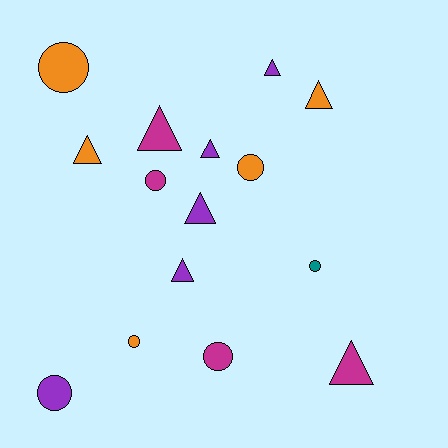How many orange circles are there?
There are 3 orange circles.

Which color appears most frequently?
Purple, with 5 objects.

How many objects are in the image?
There are 15 objects.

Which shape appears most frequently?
Triangle, with 8 objects.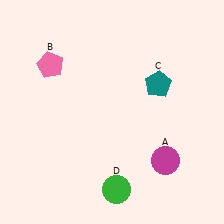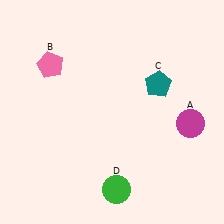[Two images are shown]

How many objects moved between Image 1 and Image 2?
1 object moved between the two images.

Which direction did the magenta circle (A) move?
The magenta circle (A) moved up.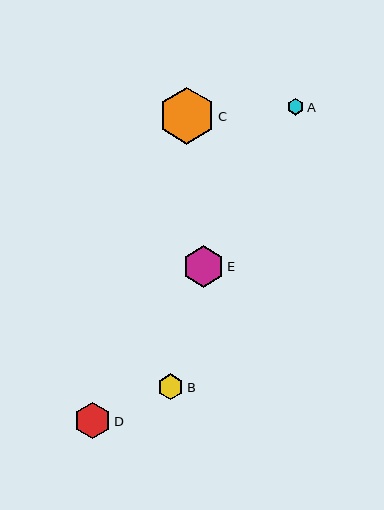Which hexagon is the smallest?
Hexagon A is the smallest with a size of approximately 16 pixels.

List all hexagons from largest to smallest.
From largest to smallest: C, E, D, B, A.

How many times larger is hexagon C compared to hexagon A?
Hexagon C is approximately 3.5 times the size of hexagon A.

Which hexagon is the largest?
Hexagon C is the largest with a size of approximately 57 pixels.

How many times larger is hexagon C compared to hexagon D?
Hexagon C is approximately 1.5 times the size of hexagon D.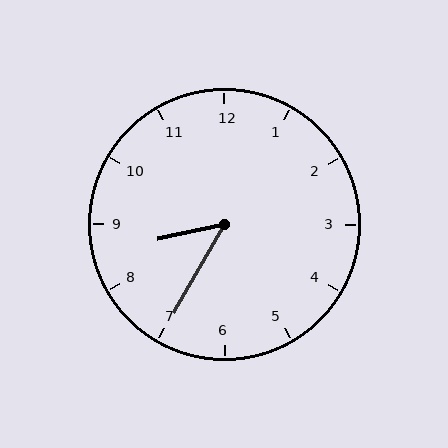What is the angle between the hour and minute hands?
Approximately 48 degrees.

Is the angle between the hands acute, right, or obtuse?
It is acute.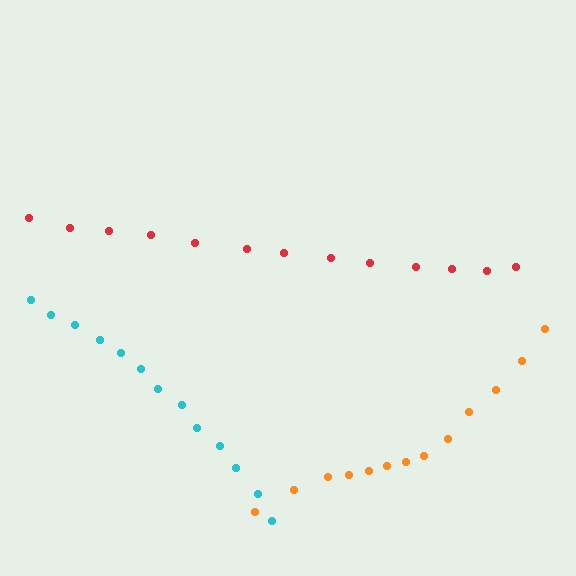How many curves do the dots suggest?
There are 3 distinct paths.